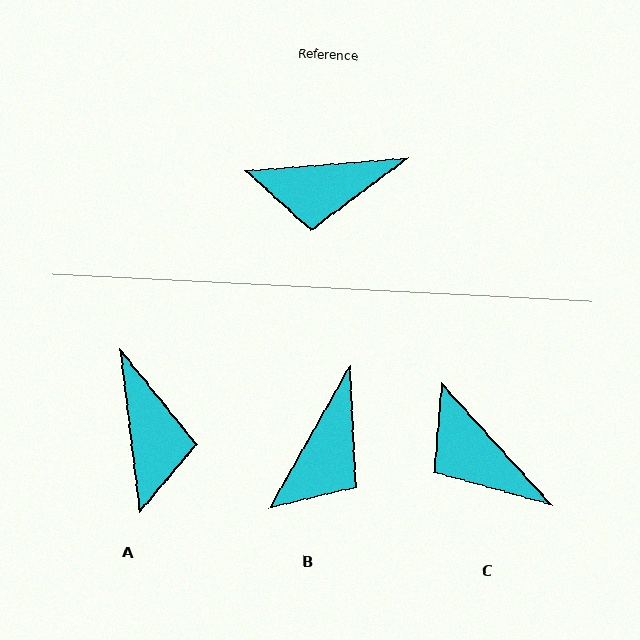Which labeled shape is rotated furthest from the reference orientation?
A, about 92 degrees away.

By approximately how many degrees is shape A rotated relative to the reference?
Approximately 92 degrees counter-clockwise.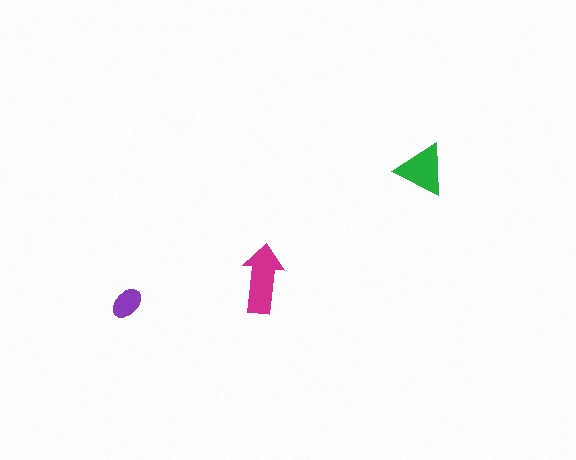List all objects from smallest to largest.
The purple ellipse, the green triangle, the magenta arrow.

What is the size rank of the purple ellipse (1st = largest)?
3rd.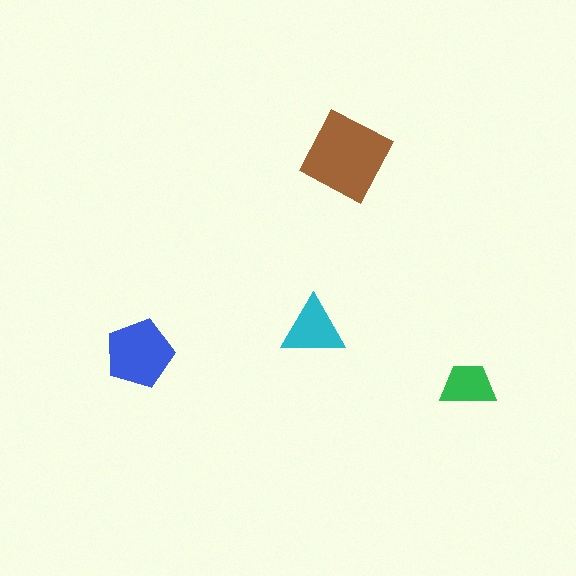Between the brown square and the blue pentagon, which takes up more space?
The brown square.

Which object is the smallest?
The green trapezoid.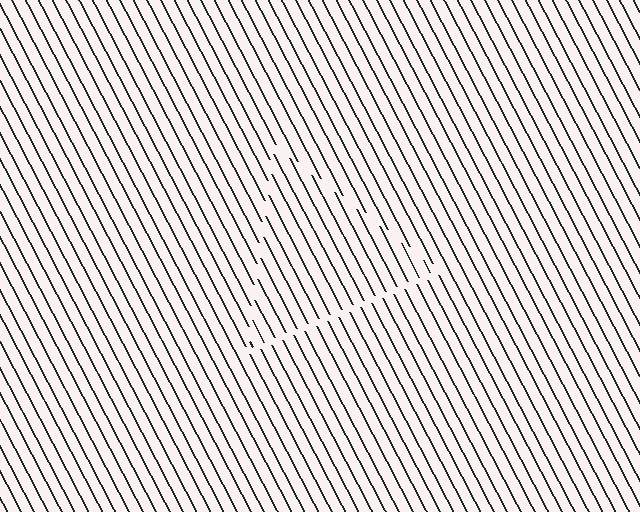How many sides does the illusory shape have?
3 sides — the line-ends trace a triangle.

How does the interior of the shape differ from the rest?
The interior of the shape contains the same grating, shifted by half a period — the contour is defined by the phase discontinuity where line-ends from the inner and outer gratings abut.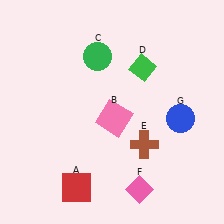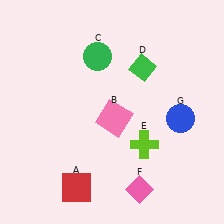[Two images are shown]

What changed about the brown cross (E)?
In Image 1, E is brown. In Image 2, it changed to lime.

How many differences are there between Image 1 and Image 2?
There is 1 difference between the two images.